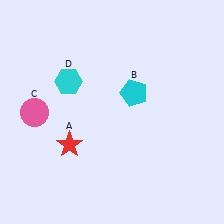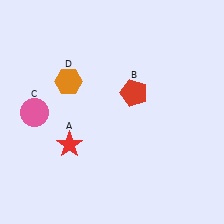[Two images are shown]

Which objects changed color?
B changed from cyan to red. D changed from cyan to orange.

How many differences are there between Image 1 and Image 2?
There are 2 differences between the two images.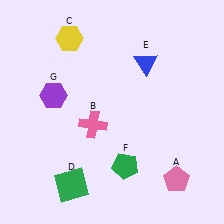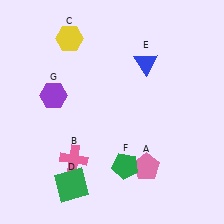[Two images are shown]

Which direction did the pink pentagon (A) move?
The pink pentagon (A) moved left.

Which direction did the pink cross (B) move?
The pink cross (B) moved down.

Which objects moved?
The objects that moved are: the pink pentagon (A), the pink cross (B).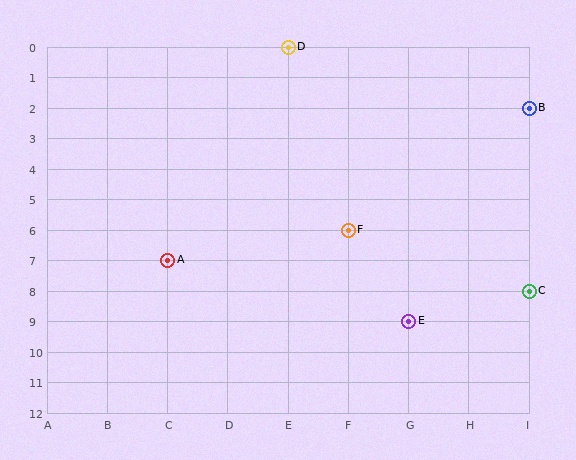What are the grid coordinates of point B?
Point B is at grid coordinates (I, 2).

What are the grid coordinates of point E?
Point E is at grid coordinates (G, 9).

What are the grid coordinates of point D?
Point D is at grid coordinates (E, 0).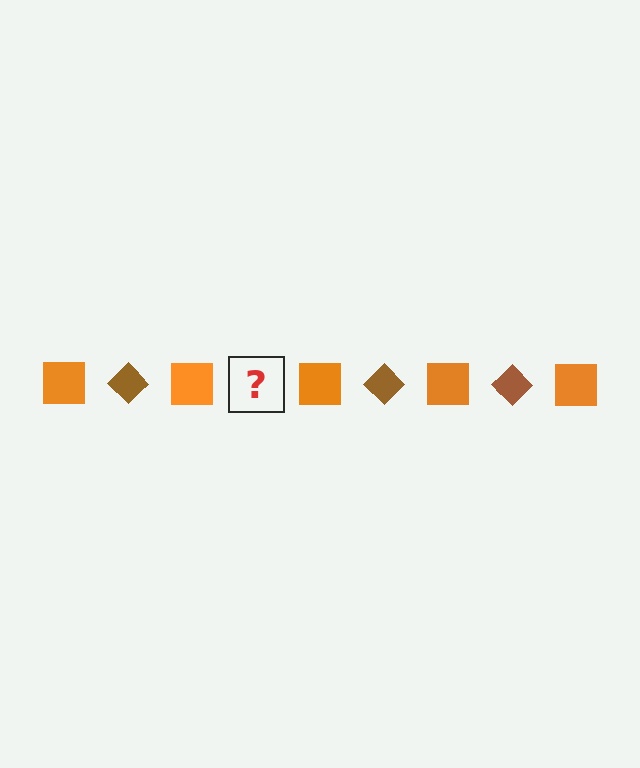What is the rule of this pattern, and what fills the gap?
The rule is that the pattern alternates between orange square and brown diamond. The gap should be filled with a brown diamond.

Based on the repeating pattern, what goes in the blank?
The blank should be a brown diamond.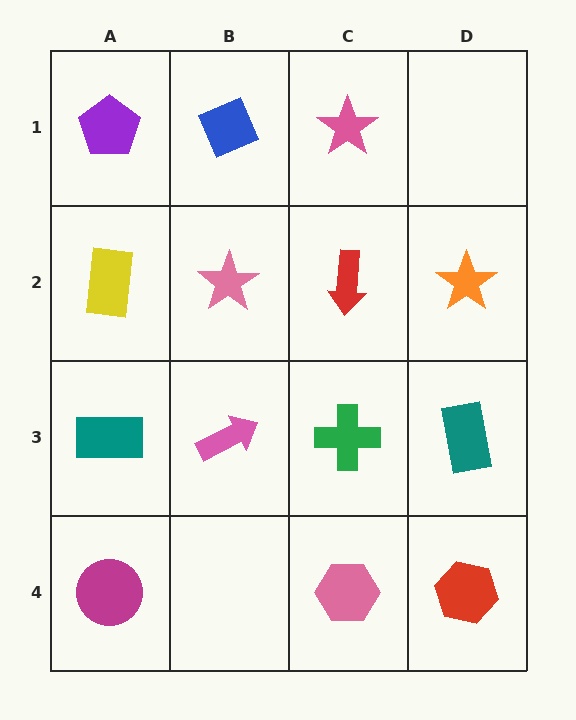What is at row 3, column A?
A teal rectangle.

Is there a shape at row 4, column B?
No, that cell is empty.